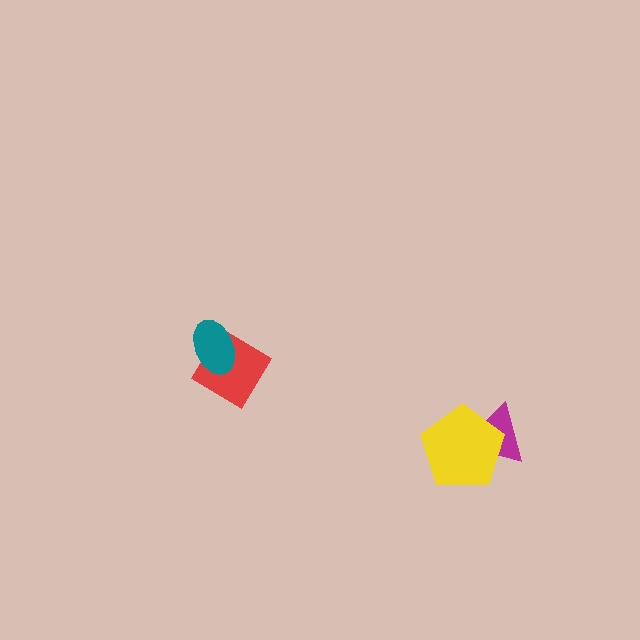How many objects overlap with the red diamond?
1 object overlaps with the red diamond.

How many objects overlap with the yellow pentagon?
1 object overlaps with the yellow pentagon.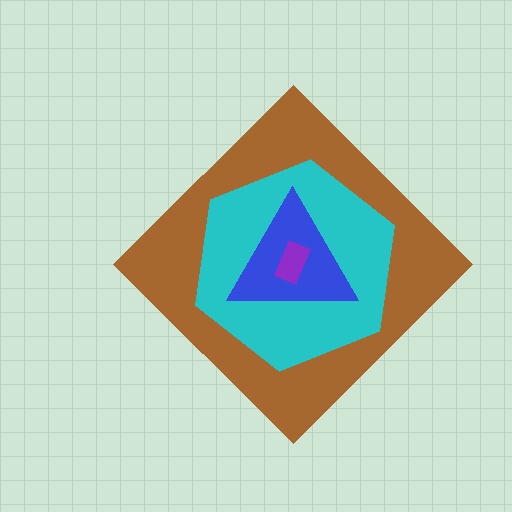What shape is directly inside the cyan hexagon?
The blue triangle.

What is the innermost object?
The purple rectangle.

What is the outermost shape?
The brown diamond.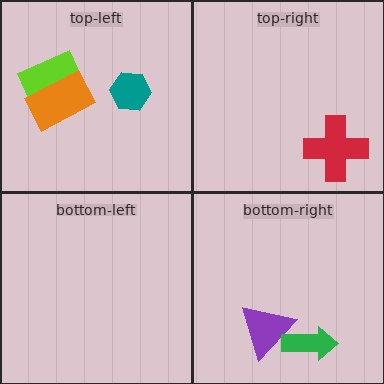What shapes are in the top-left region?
The lime square, the teal hexagon, the orange rectangle.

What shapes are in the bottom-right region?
The purple triangle, the green arrow.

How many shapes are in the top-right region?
1.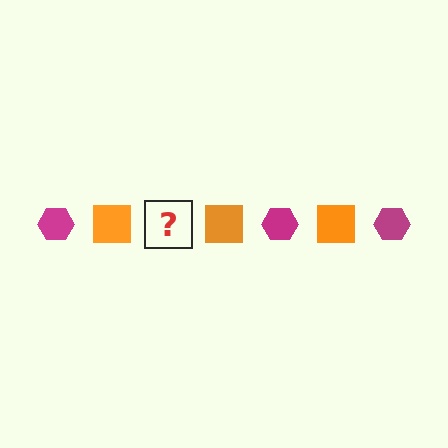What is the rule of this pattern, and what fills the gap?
The rule is that the pattern alternates between magenta hexagon and orange square. The gap should be filled with a magenta hexagon.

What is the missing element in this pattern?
The missing element is a magenta hexagon.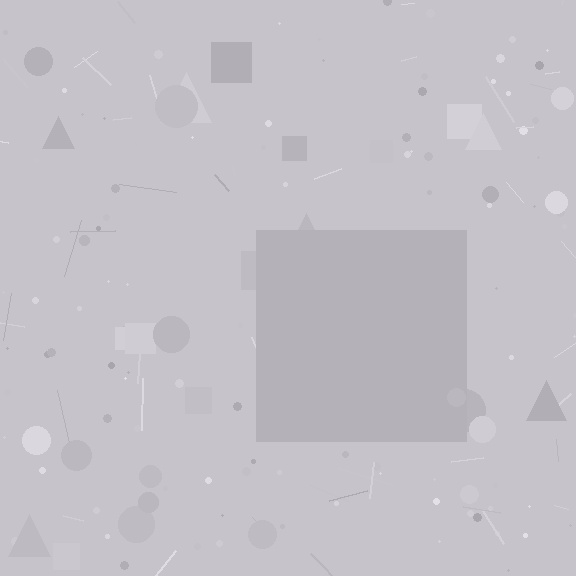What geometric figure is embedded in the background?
A square is embedded in the background.